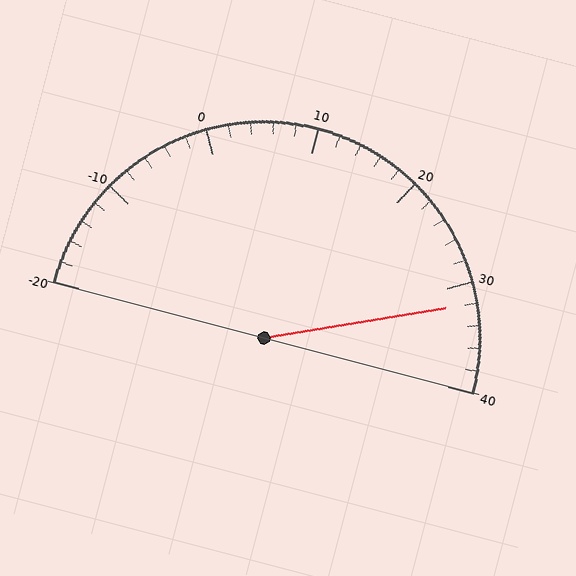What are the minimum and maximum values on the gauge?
The gauge ranges from -20 to 40.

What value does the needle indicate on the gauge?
The needle indicates approximately 32.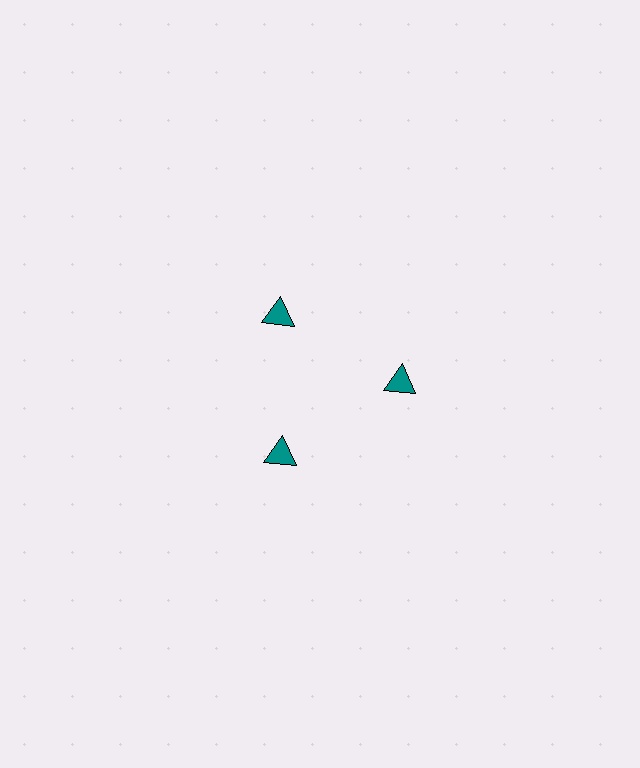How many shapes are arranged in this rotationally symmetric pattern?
There are 3 shapes, arranged in 3 groups of 1.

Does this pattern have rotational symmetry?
Yes, this pattern has 3-fold rotational symmetry. It looks the same after rotating 120 degrees around the center.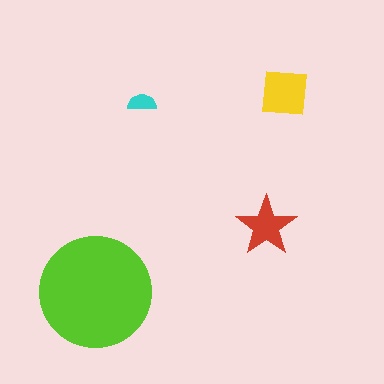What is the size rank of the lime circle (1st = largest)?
1st.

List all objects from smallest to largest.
The cyan semicircle, the red star, the yellow square, the lime circle.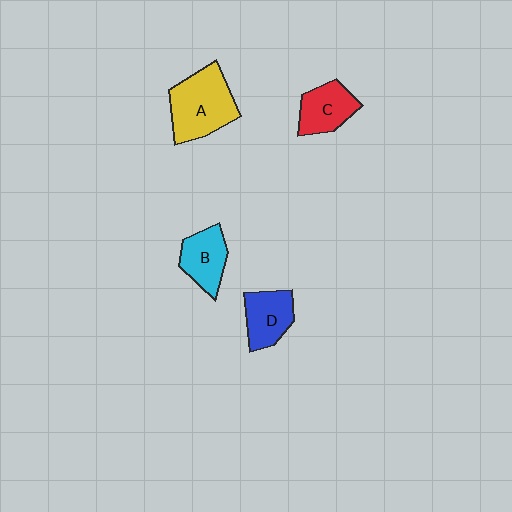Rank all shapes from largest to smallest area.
From largest to smallest: A (yellow), D (blue), C (red), B (cyan).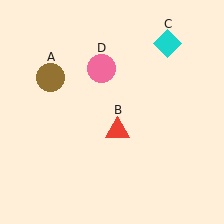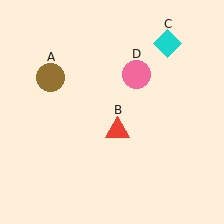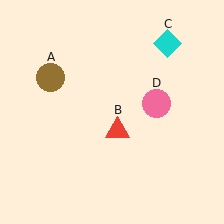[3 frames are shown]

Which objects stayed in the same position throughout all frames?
Brown circle (object A) and red triangle (object B) and cyan diamond (object C) remained stationary.